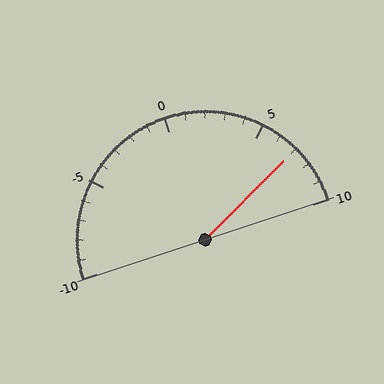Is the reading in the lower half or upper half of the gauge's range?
The reading is in the upper half of the range (-10 to 10).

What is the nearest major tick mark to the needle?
The nearest major tick mark is 5.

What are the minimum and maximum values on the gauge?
The gauge ranges from -10 to 10.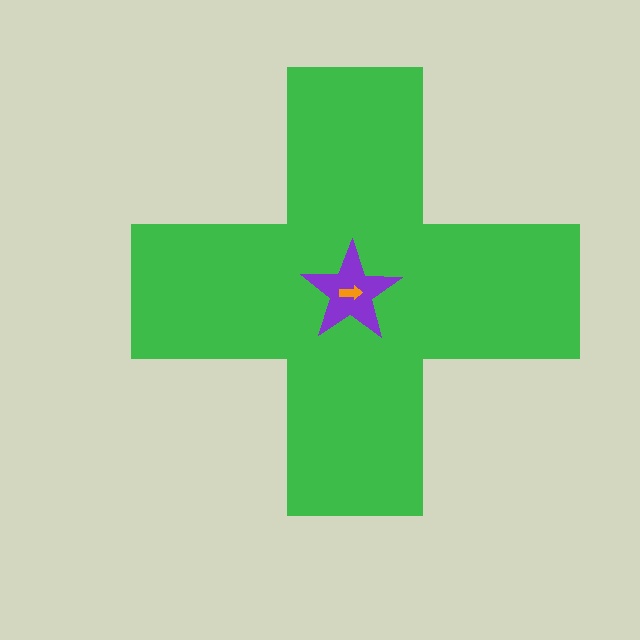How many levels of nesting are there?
3.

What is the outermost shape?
The green cross.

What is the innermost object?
The orange arrow.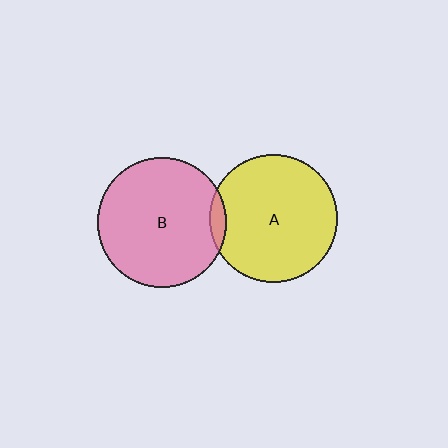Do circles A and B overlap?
Yes.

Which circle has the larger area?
Circle B (pink).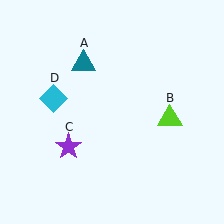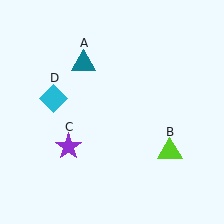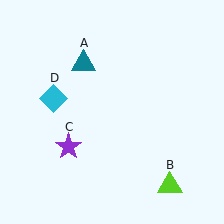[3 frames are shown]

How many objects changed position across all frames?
1 object changed position: lime triangle (object B).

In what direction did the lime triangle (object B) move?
The lime triangle (object B) moved down.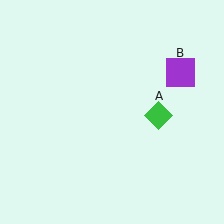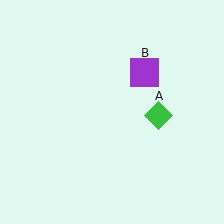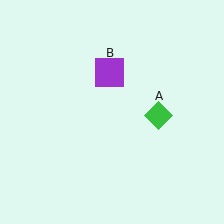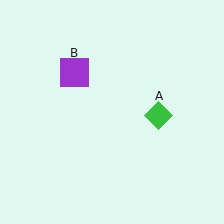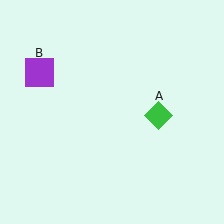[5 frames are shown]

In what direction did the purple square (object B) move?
The purple square (object B) moved left.